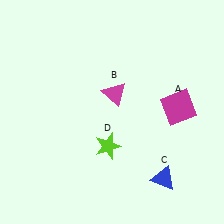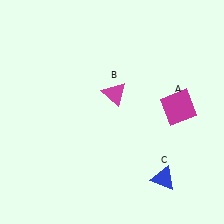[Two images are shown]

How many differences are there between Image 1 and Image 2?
There is 1 difference between the two images.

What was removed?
The lime star (D) was removed in Image 2.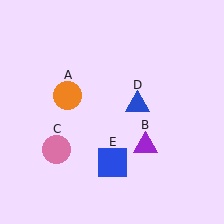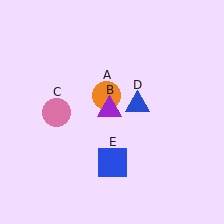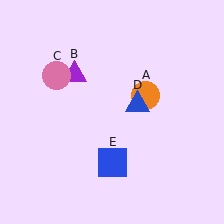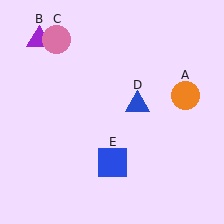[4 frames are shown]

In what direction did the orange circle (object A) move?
The orange circle (object A) moved right.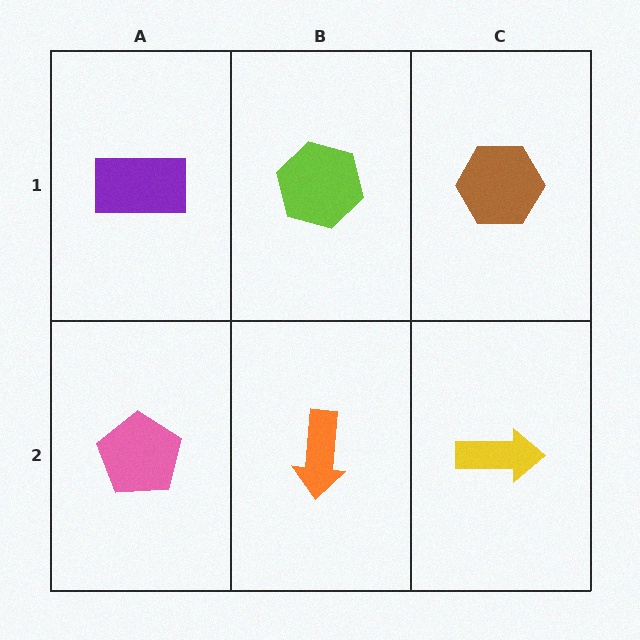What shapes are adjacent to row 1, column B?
An orange arrow (row 2, column B), a purple rectangle (row 1, column A), a brown hexagon (row 1, column C).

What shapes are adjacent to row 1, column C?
A yellow arrow (row 2, column C), a lime hexagon (row 1, column B).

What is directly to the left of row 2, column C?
An orange arrow.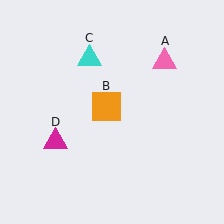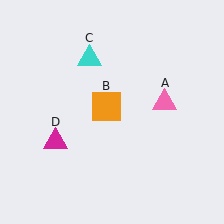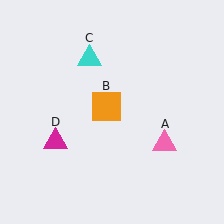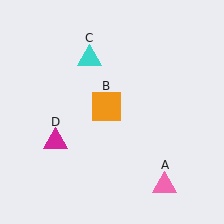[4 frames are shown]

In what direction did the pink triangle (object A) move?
The pink triangle (object A) moved down.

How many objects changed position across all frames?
1 object changed position: pink triangle (object A).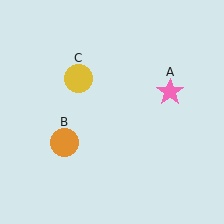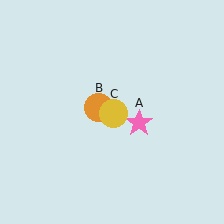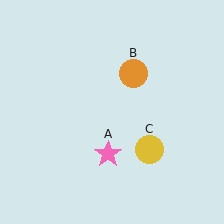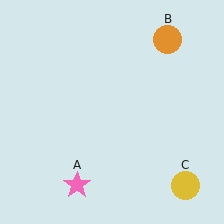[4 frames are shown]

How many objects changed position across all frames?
3 objects changed position: pink star (object A), orange circle (object B), yellow circle (object C).